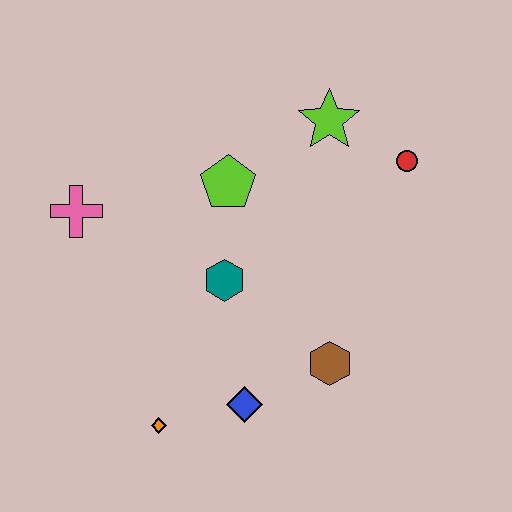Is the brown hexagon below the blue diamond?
No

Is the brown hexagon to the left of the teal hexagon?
No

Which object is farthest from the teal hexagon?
The red circle is farthest from the teal hexagon.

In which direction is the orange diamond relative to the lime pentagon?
The orange diamond is below the lime pentagon.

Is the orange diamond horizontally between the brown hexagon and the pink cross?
Yes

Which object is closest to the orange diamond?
The blue diamond is closest to the orange diamond.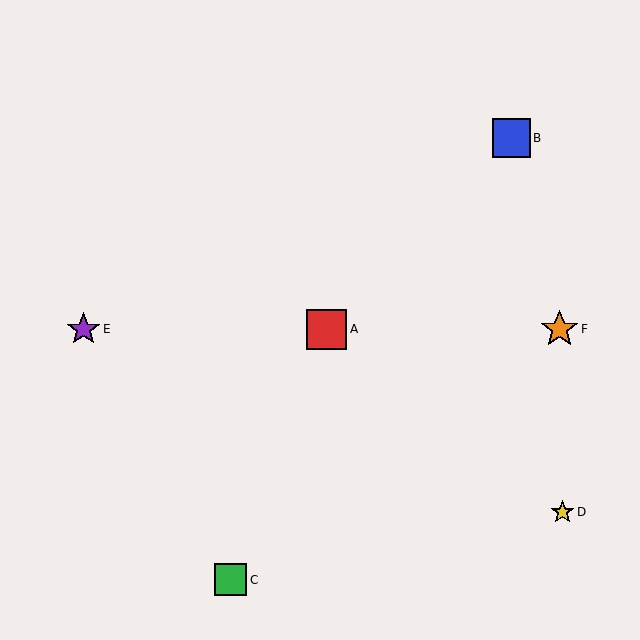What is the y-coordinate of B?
Object B is at y≈138.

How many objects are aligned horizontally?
3 objects (A, E, F) are aligned horizontally.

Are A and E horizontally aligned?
Yes, both are at y≈329.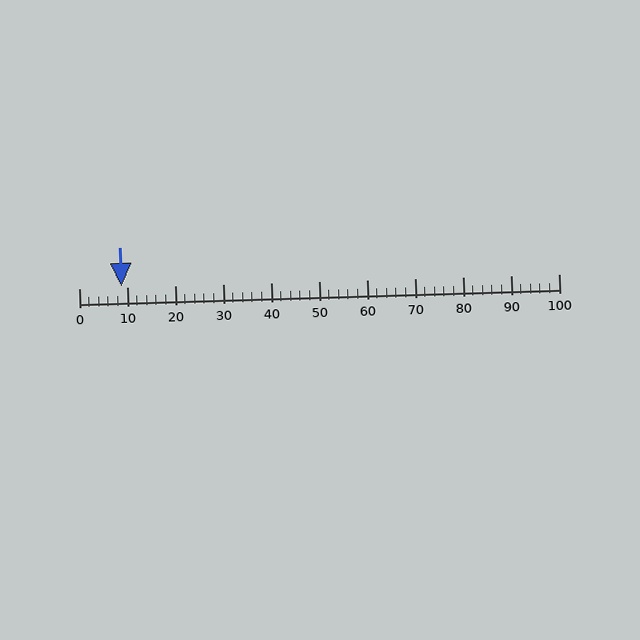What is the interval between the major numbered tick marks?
The major tick marks are spaced 10 units apart.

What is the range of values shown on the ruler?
The ruler shows values from 0 to 100.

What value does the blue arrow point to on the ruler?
The blue arrow points to approximately 9.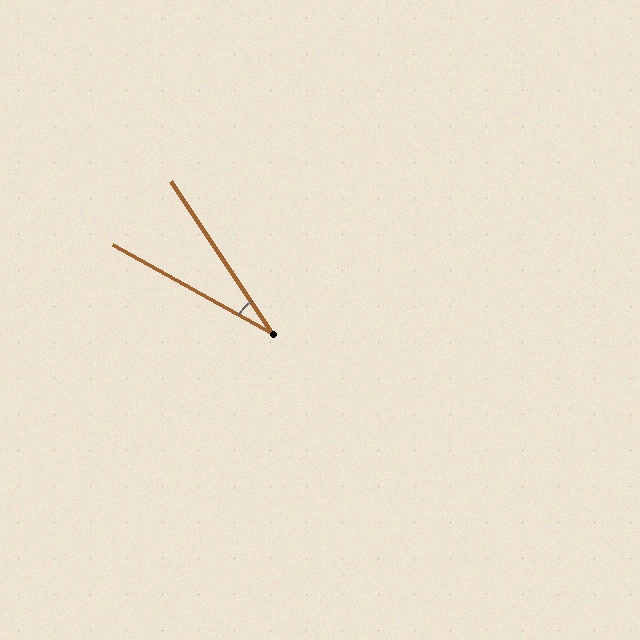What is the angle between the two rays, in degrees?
Approximately 27 degrees.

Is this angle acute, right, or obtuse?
It is acute.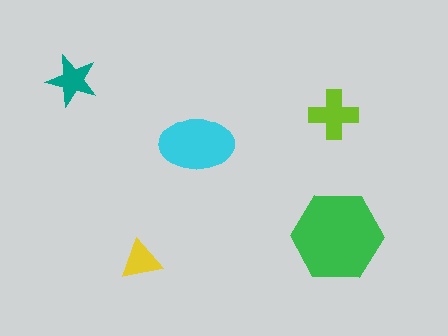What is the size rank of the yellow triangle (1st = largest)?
5th.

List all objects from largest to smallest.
The green hexagon, the cyan ellipse, the lime cross, the teal star, the yellow triangle.